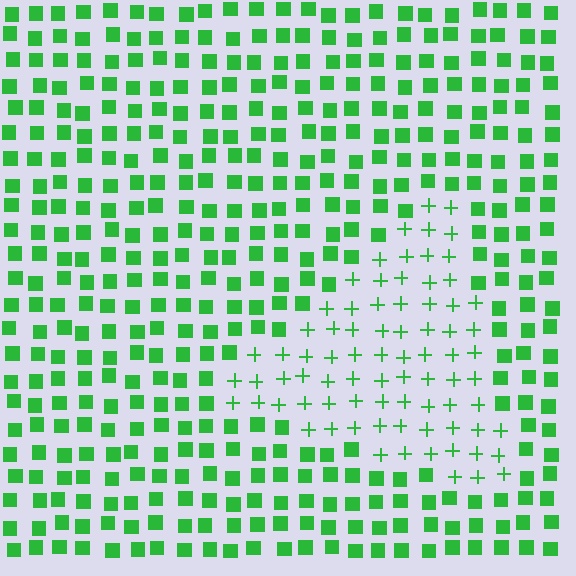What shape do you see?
I see a triangle.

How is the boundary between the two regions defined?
The boundary is defined by a change in element shape: plus signs inside vs. squares outside. All elements share the same color and spacing.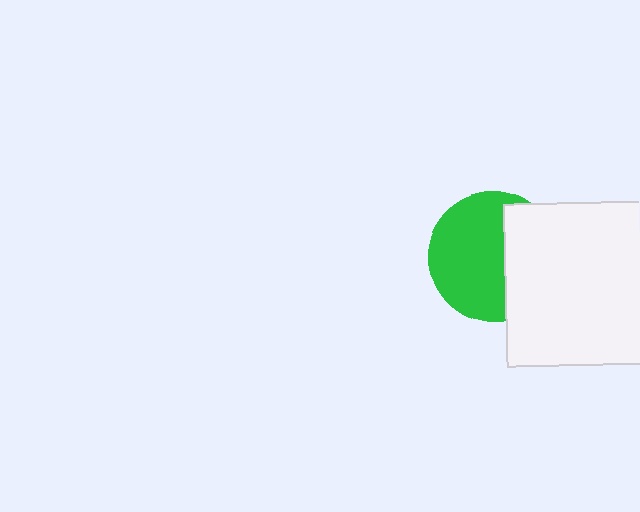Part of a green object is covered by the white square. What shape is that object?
It is a circle.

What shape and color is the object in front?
The object in front is a white square.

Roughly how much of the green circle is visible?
About half of it is visible (roughly 61%).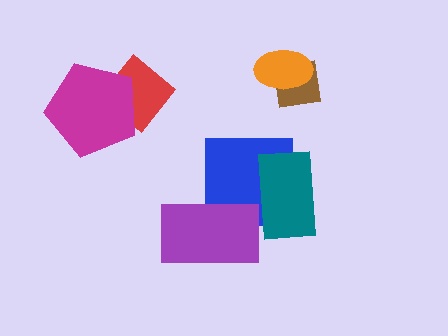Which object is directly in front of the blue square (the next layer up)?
The purple rectangle is directly in front of the blue square.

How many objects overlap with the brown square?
1 object overlaps with the brown square.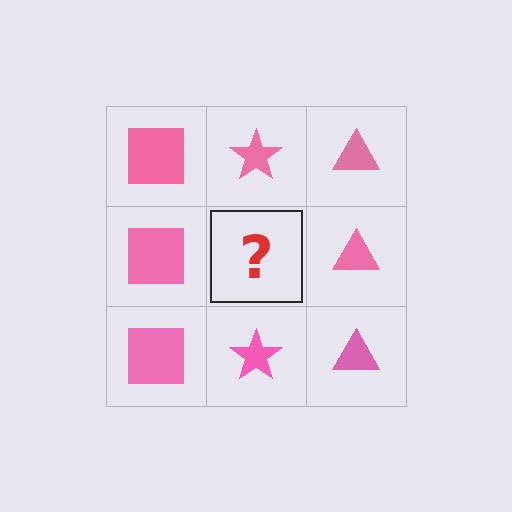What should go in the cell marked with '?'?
The missing cell should contain a pink star.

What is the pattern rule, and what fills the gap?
The rule is that each column has a consistent shape. The gap should be filled with a pink star.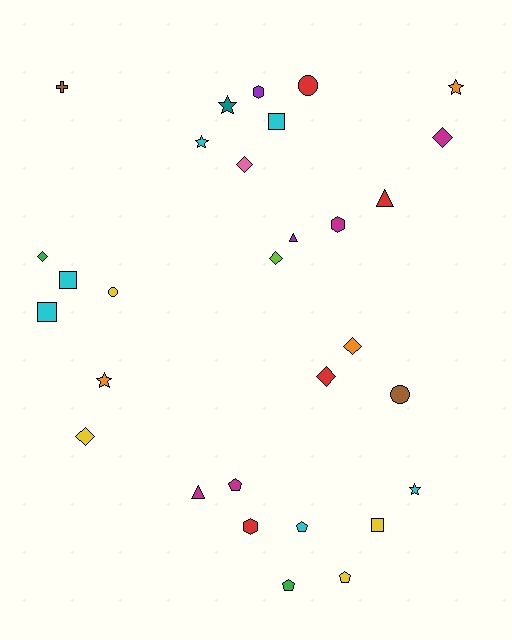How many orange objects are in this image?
There are 3 orange objects.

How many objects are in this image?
There are 30 objects.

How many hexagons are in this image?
There are 3 hexagons.